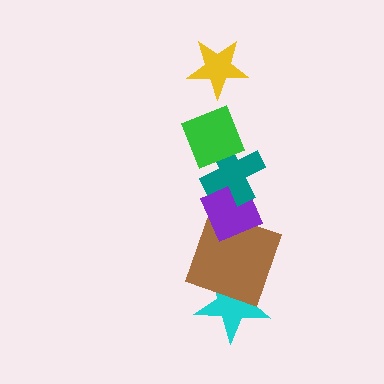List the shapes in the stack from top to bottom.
From top to bottom: the yellow star, the green diamond, the teal cross, the purple diamond, the brown square, the cyan star.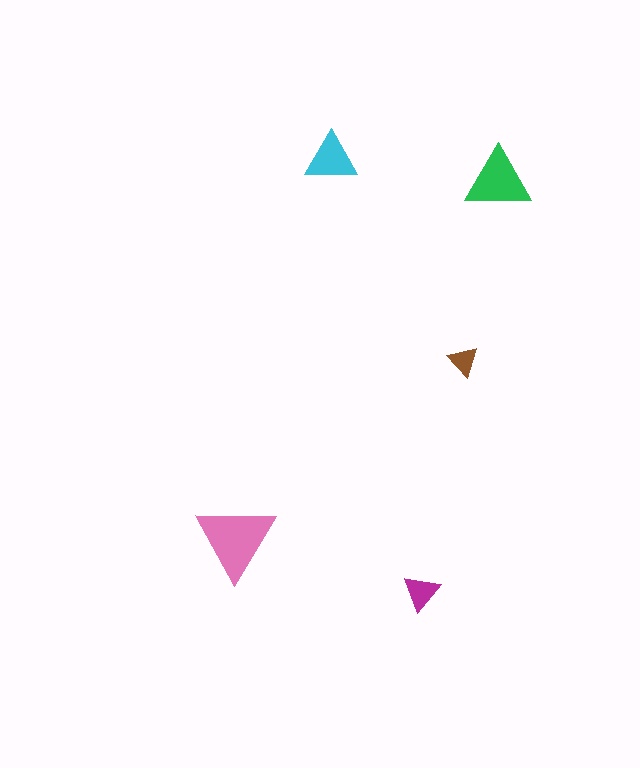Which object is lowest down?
The magenta triangle is bottommost.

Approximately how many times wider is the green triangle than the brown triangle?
About 2 times wider.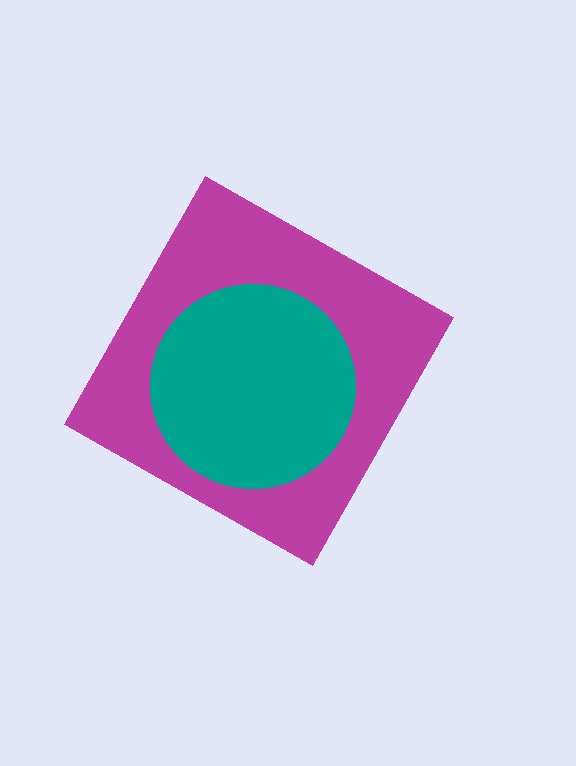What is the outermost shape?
The magenta diamond.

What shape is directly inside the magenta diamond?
The teal circle.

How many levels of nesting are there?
2.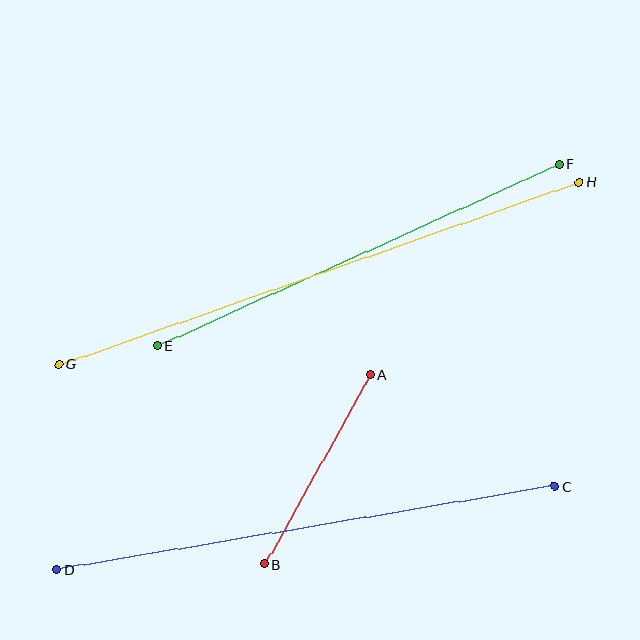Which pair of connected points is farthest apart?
Points G and H are farthest apart.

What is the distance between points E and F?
The distance is approximately 441 pixels.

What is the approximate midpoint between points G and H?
The midpoint is at approximately (319, 273) pixels.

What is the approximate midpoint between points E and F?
The midpoint is at approximately (358, 255) pixels.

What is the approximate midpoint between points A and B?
The midpoint is at approximately (318, 469) pixels.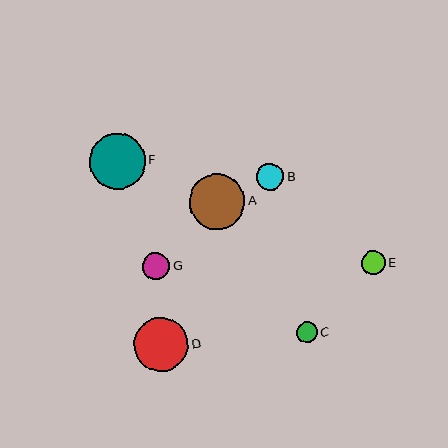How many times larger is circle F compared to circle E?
Circle F is approximately 2.3 times the size of circle E.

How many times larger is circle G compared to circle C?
Circle G is approximately 1.3 times the size of circle C.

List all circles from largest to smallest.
From largest to smallest: F, A, D, B, G, E, C.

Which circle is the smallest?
Circle C is the smallest with a size of approximately 21 pixels.